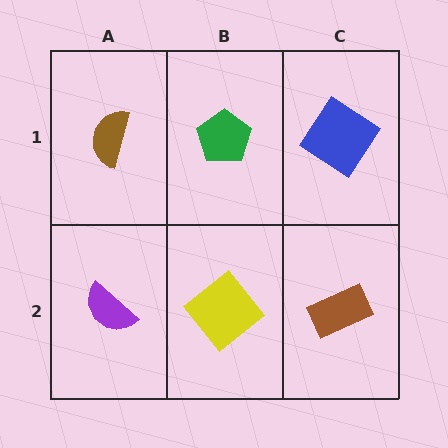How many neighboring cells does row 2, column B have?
3.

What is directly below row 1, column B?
A yellow diamond.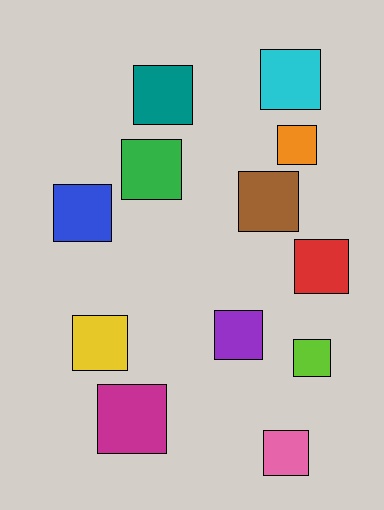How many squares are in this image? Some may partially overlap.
There are 12 squares.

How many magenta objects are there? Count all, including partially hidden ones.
There is 1 magenta object.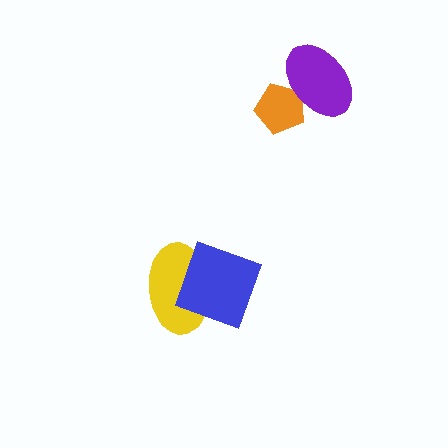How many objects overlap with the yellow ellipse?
1 object overlaps with the yellow ellipse.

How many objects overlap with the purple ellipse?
1 object overlaps with the purple ellipse.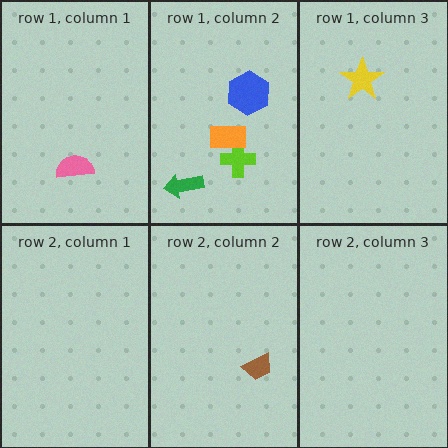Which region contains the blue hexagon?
The row 1, column 2 region.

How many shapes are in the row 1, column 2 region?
4.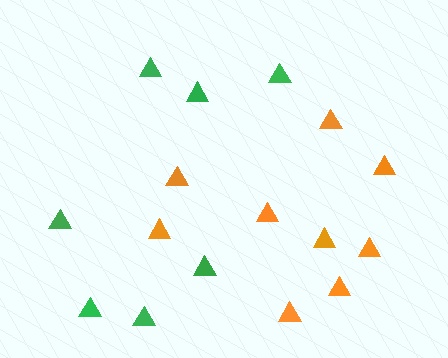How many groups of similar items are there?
There are 2 groups: one group of orange triangles (9) and one group of green triangles (7).